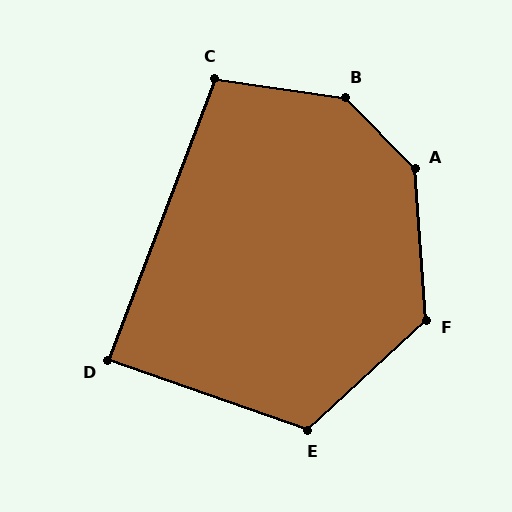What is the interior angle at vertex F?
Approximately 129 degrees (obtuse).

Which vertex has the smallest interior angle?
D, at approximately 88 degrees.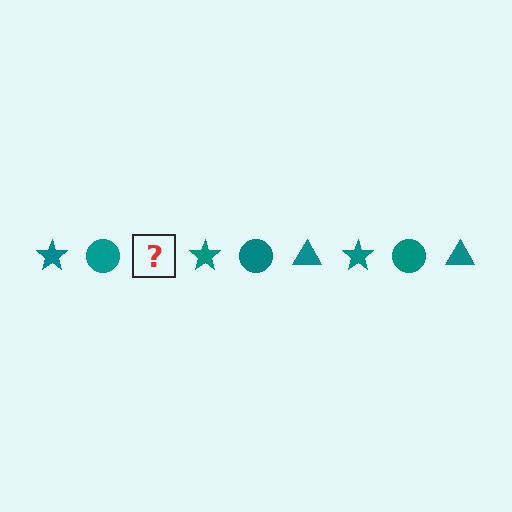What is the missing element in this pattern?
The missing element is a teal triangle.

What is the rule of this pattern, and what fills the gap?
The rule is that the pattern cycles through star, circle, triangle shapes in teal. The gap should be filled with a teal triangle.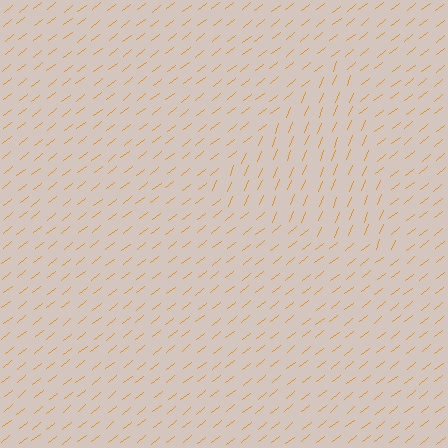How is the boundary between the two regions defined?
The boundary is defined purely by a change in line orientation (approximately 30 degrees difference). All lines are the same color and thickness.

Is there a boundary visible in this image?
Yes, there is a texture boundary formed by a change in line orientation.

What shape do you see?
I see a triangle.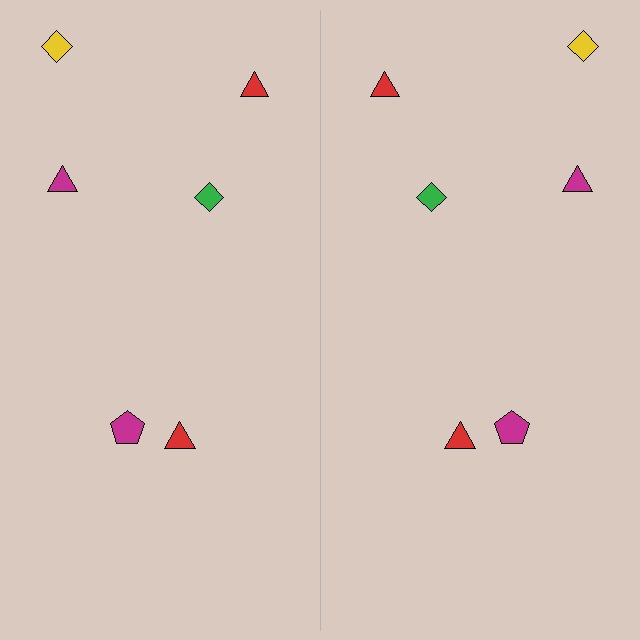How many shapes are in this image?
There are 12 shapes in this image.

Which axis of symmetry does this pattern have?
The pattern has a vertical axis of symmetry running through the center of the image.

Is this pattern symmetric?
Yes, this pattern has bilateral (reflection) symmetry.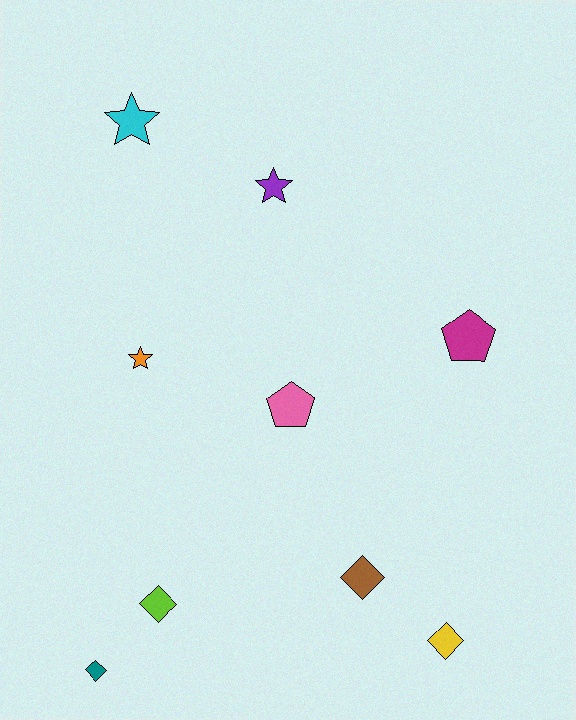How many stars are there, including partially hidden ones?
There are 3 stars.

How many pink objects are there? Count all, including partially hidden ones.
There is 1 pink object.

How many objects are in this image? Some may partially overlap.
There are 9 objects.